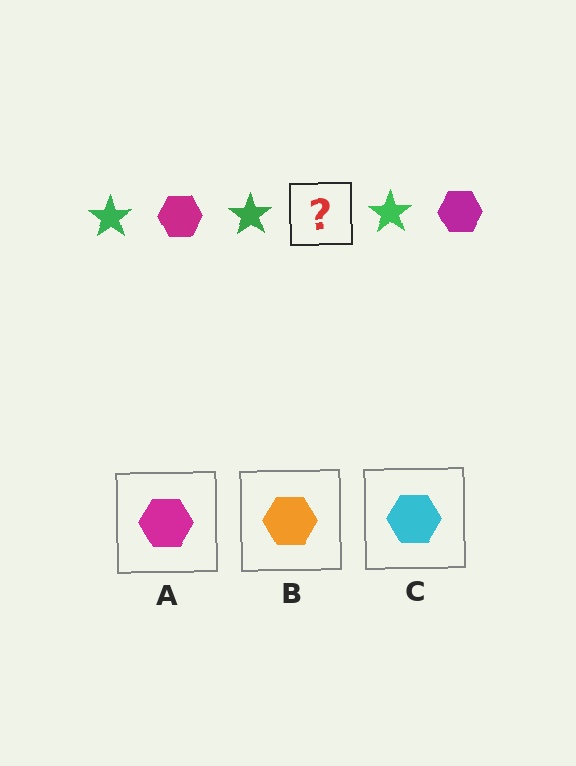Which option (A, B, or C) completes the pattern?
A.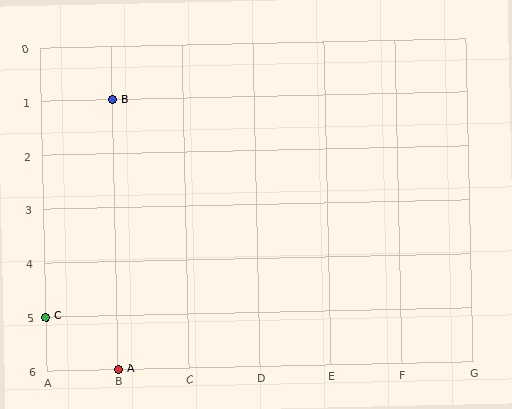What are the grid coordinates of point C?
Point C is at grid coordinates (A, 5).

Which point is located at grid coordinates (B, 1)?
Point B is at (B, 1).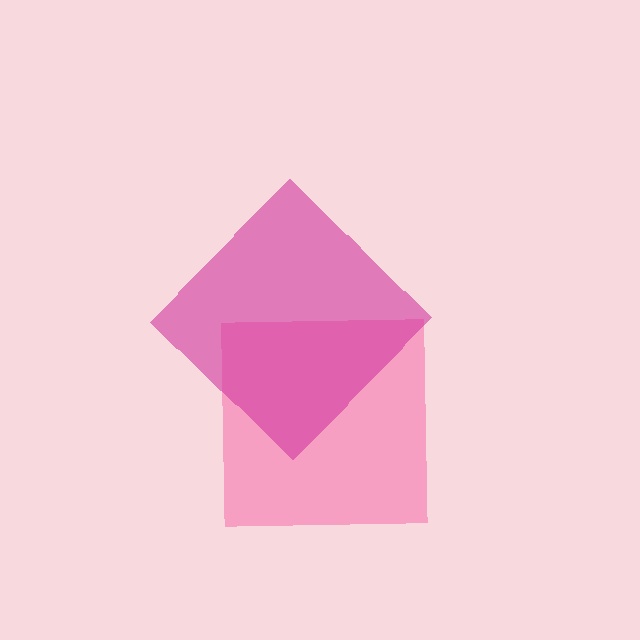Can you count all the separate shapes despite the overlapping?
Yes, there are 2 separate shapes.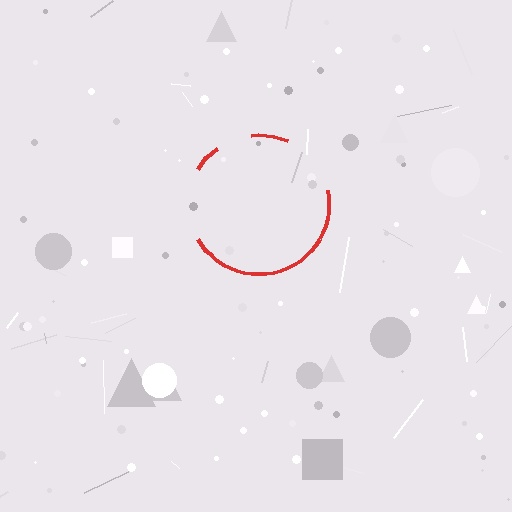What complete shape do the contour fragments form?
The contour fragments form a circle.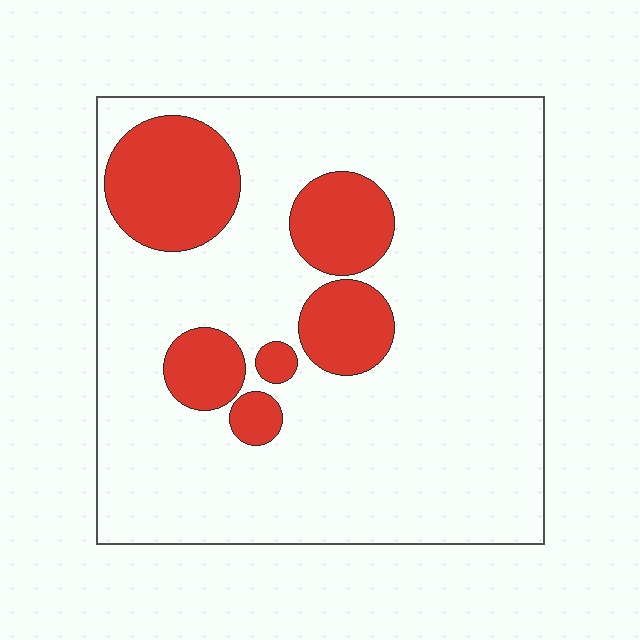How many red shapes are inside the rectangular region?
6.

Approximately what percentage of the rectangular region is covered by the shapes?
Approximately 20%.